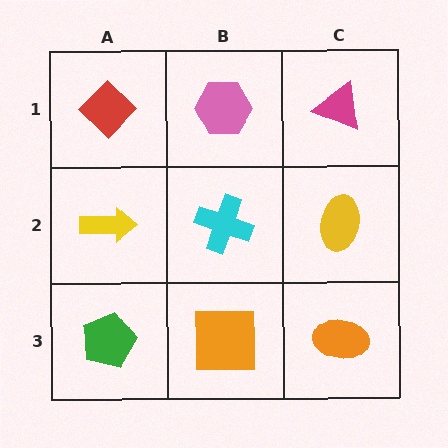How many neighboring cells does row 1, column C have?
2.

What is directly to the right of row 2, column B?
A yellow ellipse.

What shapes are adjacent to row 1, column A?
A yellow arrow (row 2, column A), a pink hexagon (row 1, column B).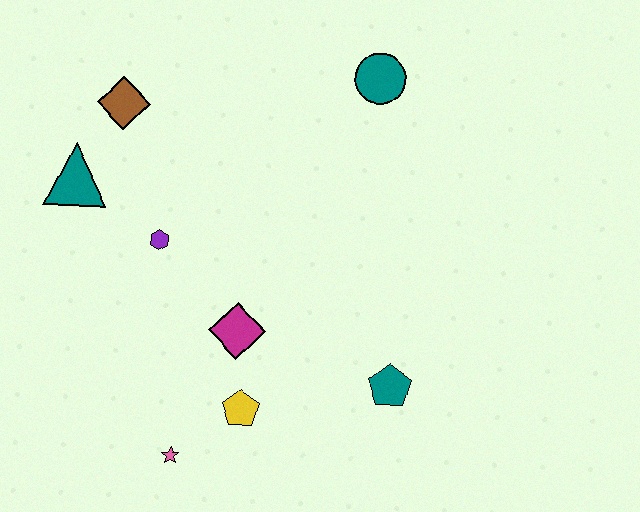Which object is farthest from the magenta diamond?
The teal circle is farthest from the magenta diamond.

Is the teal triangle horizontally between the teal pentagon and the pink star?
No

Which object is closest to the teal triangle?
The brown diamond is closest to the teal triangle.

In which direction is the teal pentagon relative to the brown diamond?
The teal pentagon is to the right of the brown diamond.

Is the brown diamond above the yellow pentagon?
Yes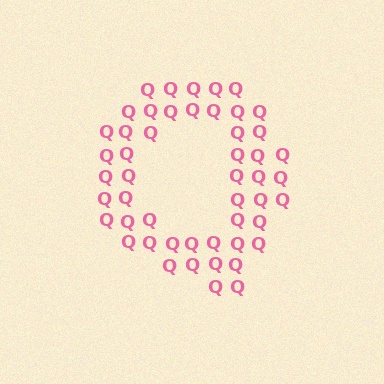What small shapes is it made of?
It is made of small letter Q's.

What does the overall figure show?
The overall figure shows the letter Q.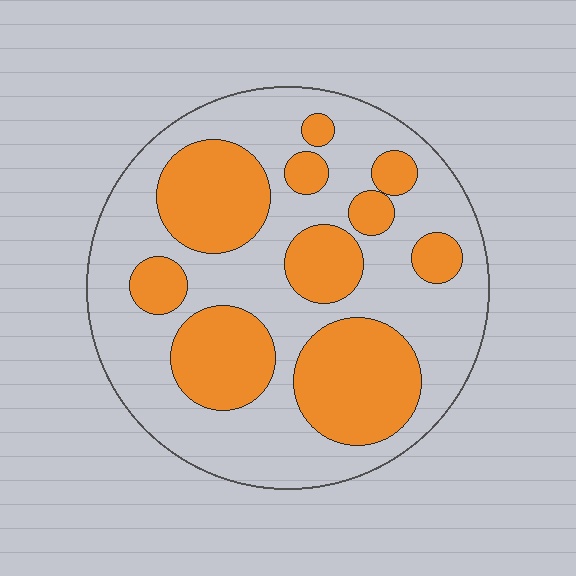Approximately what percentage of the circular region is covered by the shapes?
Approximately 35%.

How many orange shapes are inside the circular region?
10.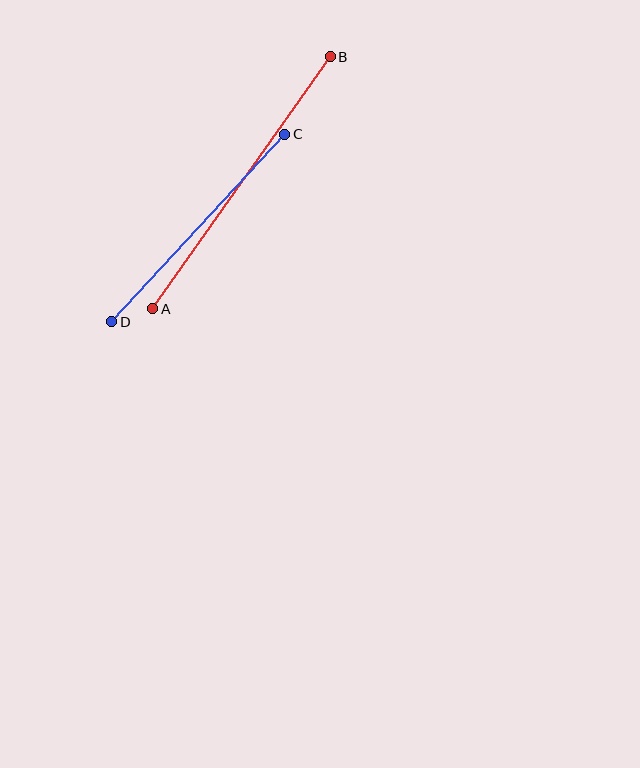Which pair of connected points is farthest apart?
Points A and B are farthest apart.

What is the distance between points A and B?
The distance is approximately 308 pixels.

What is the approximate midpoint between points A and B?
The midpoint is at approximately (241, 183) pixels.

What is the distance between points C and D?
The distance is approximately 255 pixels.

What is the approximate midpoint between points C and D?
The midpoint is at approximately (198, 228) pixels.